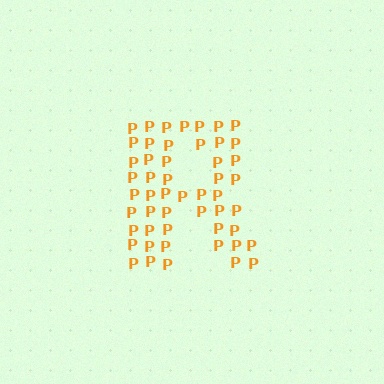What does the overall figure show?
The overall figure shows the letter R.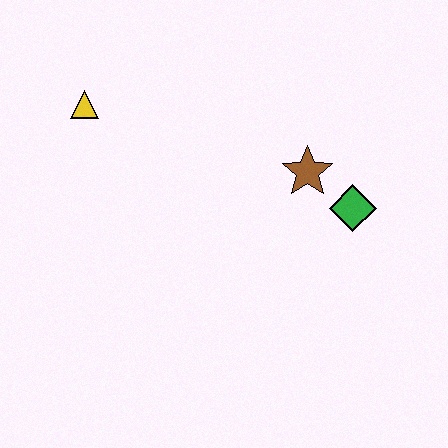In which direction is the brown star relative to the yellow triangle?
The brown star is to the right of the yellow triangle.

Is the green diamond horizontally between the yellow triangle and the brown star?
No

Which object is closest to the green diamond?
The brown star is closest to the green diamond.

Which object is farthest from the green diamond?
The yellow triangle is farthest from the green diamond.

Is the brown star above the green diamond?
Yes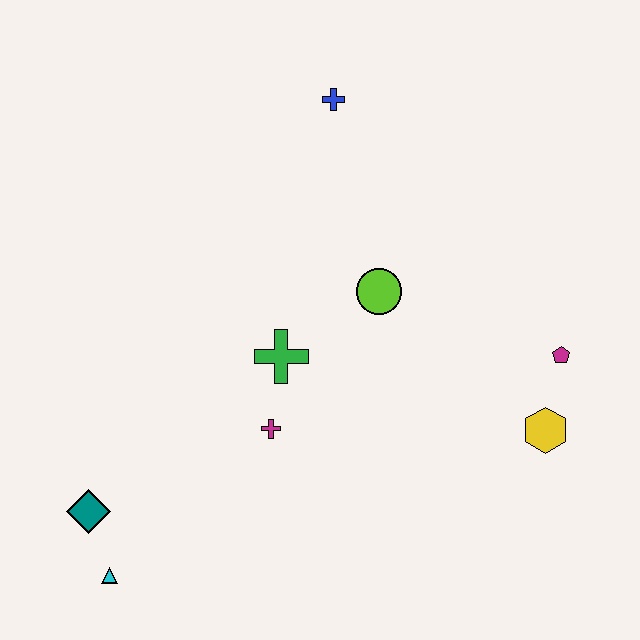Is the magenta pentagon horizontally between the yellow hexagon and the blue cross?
No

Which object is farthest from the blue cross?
The cyan triangle is farthest from the blue cross.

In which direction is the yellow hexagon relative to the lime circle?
The yellow hexagon is to the right of the lime circle.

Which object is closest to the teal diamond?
The cyan triangle is closest to the teal diamond.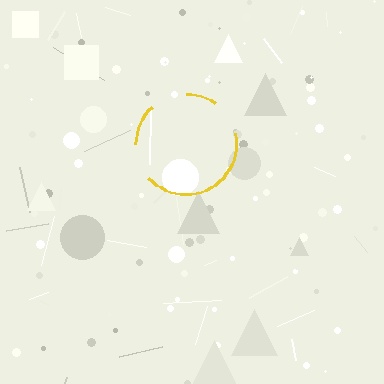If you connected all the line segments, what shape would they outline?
They would outline a circle.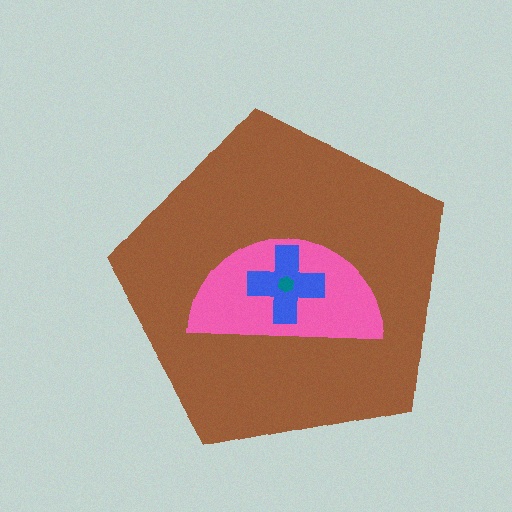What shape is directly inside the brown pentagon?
The pink semicircle.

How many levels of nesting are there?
4.